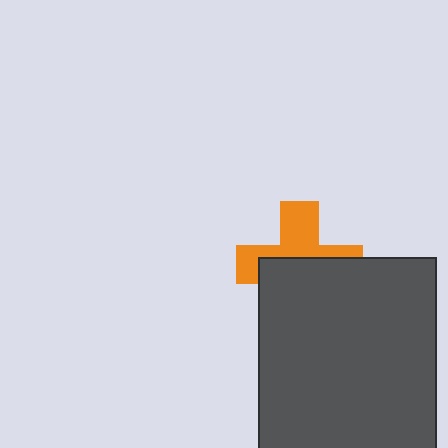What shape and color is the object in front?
The object in front is a dark gray rectangle.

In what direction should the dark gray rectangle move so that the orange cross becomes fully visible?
The dark gray rectangle should move down. That is the shortest direction to clear the overlap and leave the orange cross fully visible.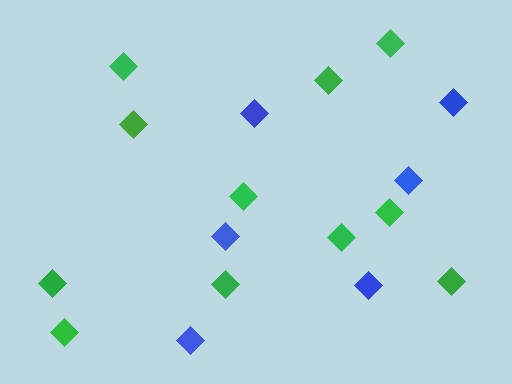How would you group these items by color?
There are 2 groups: one group of blue diamonds (6) and one group of green diamonds (11).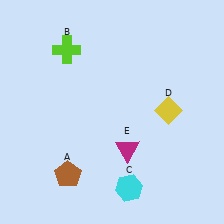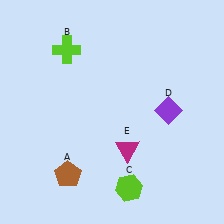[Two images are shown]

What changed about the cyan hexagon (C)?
In Image 1, C is cyan. In Image 2, it changed to lime.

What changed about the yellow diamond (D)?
In Image 1, D is yellow. In Image 2, it changed to purple.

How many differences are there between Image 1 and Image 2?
There are 2 differences between the two images.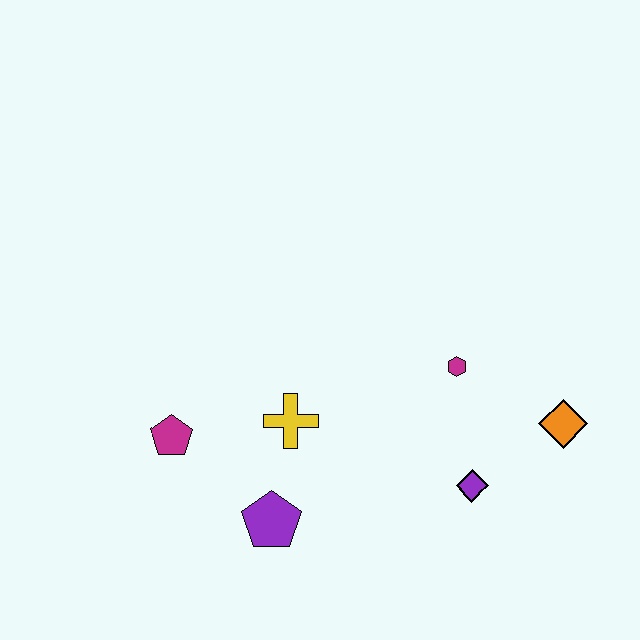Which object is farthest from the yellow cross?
The orange diamond is farthest from the yellow cross.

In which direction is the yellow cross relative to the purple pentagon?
The yellow cross is above the purple pentagon.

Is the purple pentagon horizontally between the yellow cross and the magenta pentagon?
Yes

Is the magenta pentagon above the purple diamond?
Yes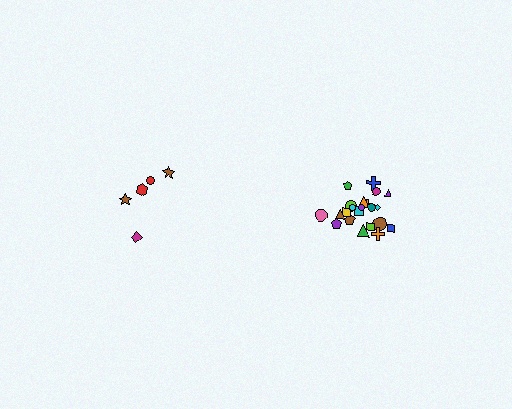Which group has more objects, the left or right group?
The right group.